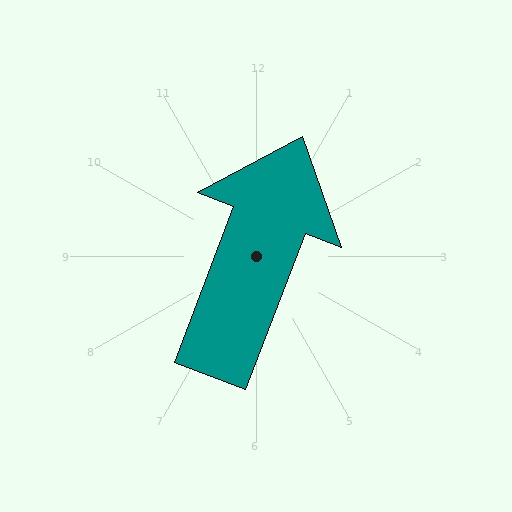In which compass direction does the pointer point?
North.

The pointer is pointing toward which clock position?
Roughly 1 o'clock.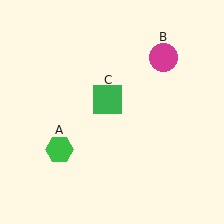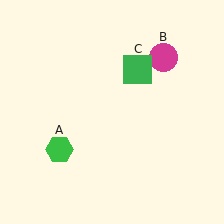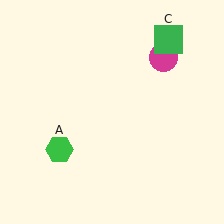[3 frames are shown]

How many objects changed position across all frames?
1 object changed position: green square (object C).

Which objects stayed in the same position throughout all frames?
Green hexagon (object A) and magenta circle (object B) remained stationary.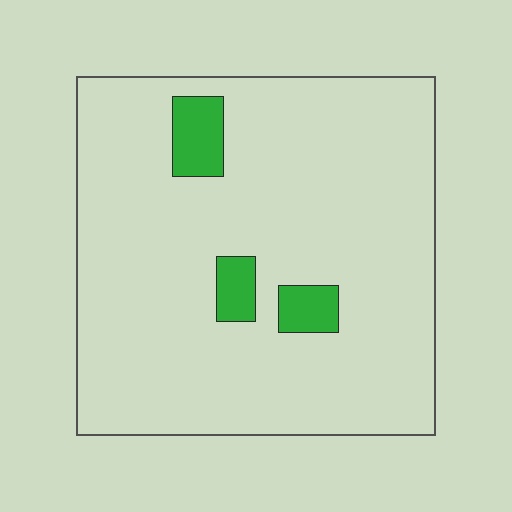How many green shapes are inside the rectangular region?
3.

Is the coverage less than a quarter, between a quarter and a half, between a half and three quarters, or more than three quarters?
Less than a quarter.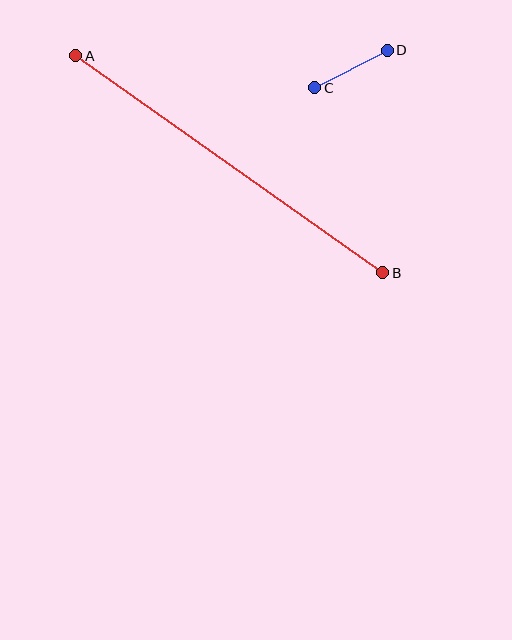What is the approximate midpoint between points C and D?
The midpoint is at approximately (351, 69) pixels.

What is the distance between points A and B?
The distance is approximately 376 pixels.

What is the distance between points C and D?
The distance is approximately 82 pixels.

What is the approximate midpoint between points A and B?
The midpoint is at approximately (229, 164) pixels.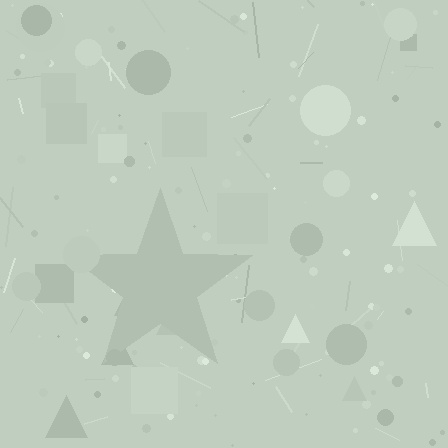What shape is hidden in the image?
A star is hidden in the image.